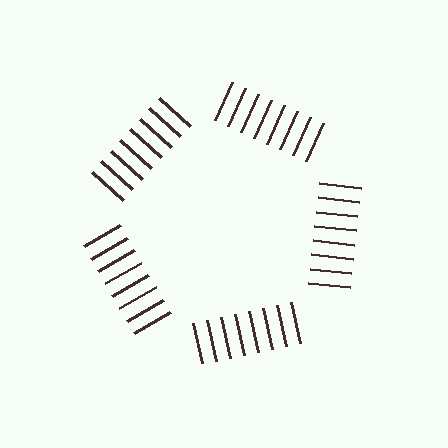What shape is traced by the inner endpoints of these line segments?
An illusory pentagon — the line segments terminate on its edges but no continuous stroke is drawn.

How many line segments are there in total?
40 — 8 along each of the 5 edges.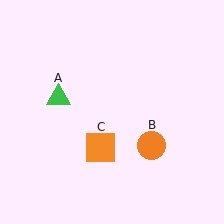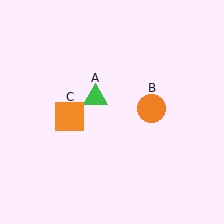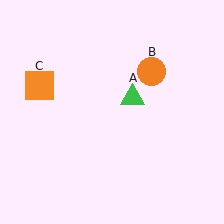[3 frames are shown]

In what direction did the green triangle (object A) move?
The green triangle (object A) moved right.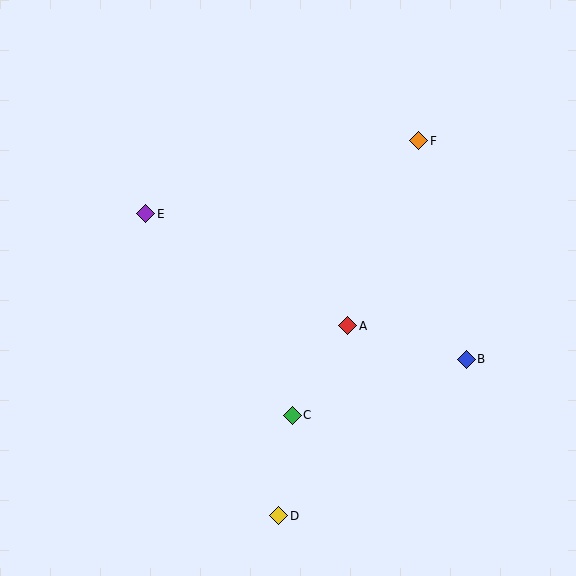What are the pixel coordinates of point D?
Point D is at (279, 516).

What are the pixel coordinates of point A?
Point A is at (348, 326).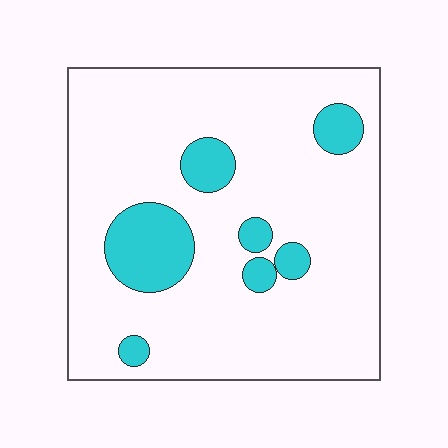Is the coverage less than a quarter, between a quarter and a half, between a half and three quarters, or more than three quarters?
Less than a quarter.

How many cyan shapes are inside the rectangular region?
7.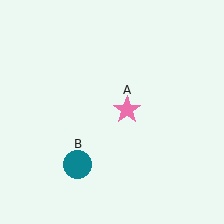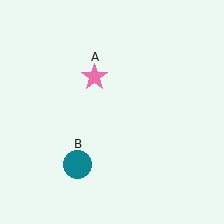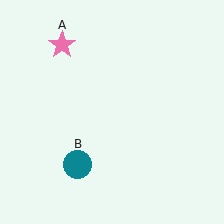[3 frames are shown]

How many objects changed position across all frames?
1 object changed position: pink star (object A).